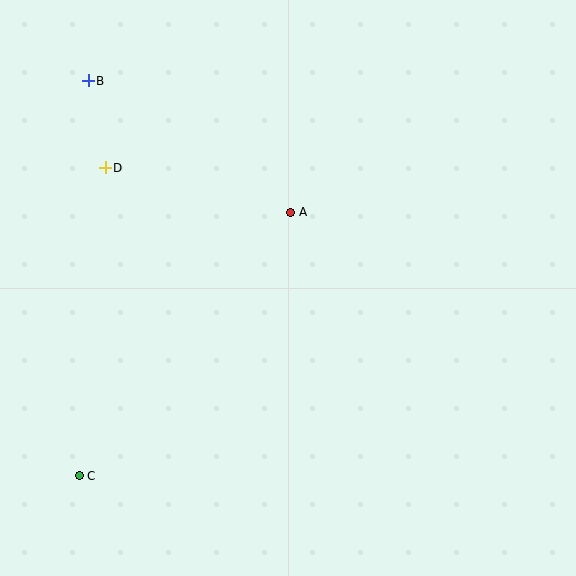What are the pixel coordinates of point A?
Point A is at (291, 212).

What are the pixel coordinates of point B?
Point B is at (88, 81).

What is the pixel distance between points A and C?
The distance between A and C is 338 pixels.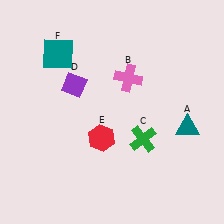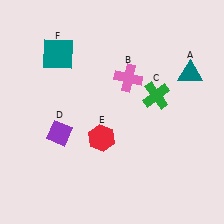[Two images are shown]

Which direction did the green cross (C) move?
The green cross (C) moved up.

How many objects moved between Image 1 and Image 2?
3 objects moved between the two images.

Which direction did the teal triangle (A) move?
The teal triangle (A) moved up.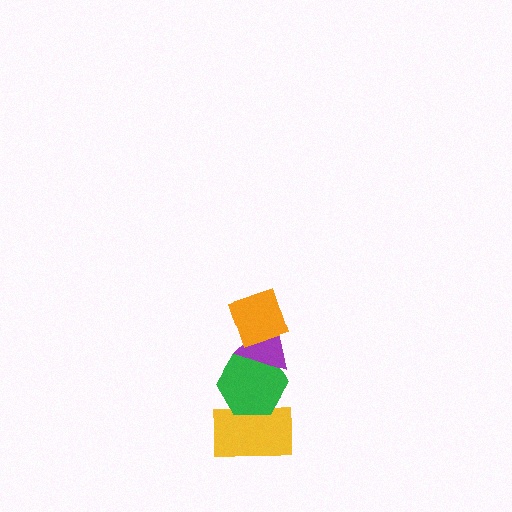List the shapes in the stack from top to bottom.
From top to bottom: the orange diamond, the purple triangle, the green hexagon, the yellow rectangle.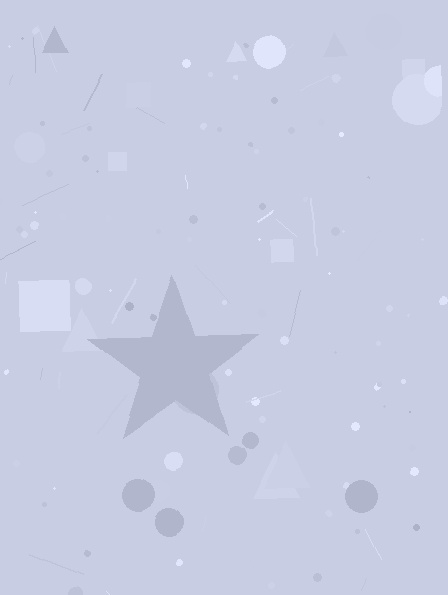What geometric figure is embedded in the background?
A star is embedded in the background.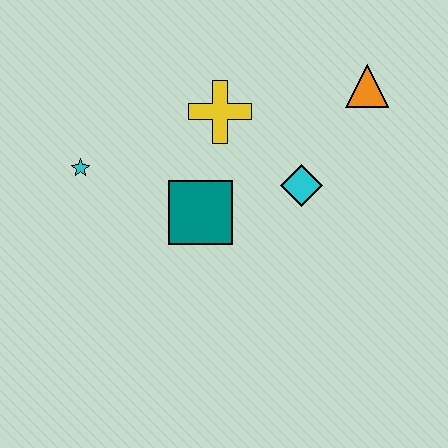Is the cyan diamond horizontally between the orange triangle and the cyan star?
Yes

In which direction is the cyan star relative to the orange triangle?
The cyan star is to the left of the orange triangle.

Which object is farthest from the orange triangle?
The cyan star is farthest from the orange triangle.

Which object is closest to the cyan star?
The teal square is closest to the cyan star.